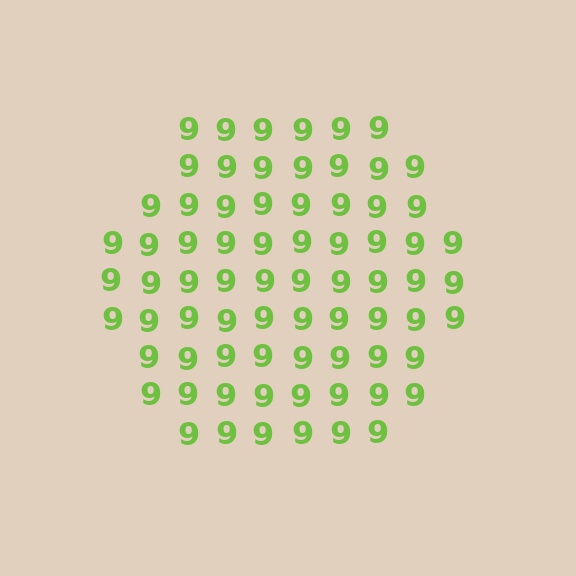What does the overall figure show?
The overall figure shows a hexagon.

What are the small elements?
The small elements are digit 9's.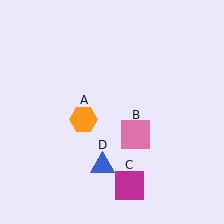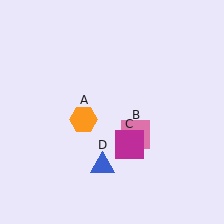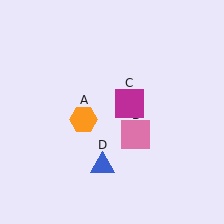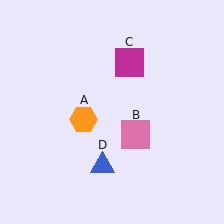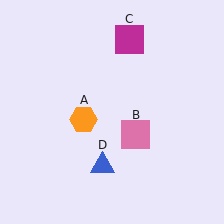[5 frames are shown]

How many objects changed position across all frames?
1 object changed position: magenta square (object C).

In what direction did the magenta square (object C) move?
The magenta square (object C) moved up.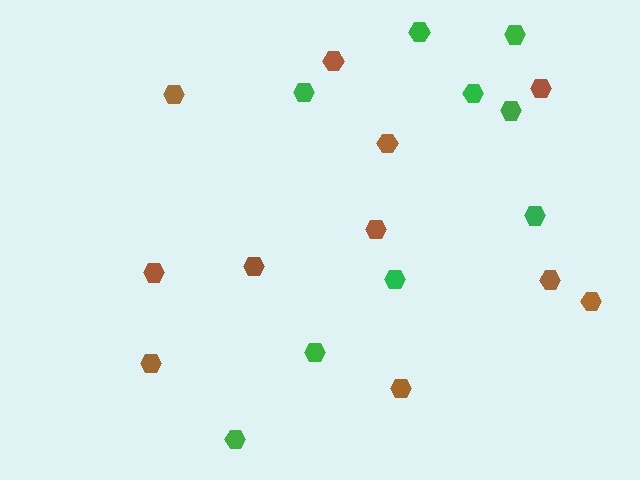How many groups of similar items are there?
There are 2 groups: one group of green hexagons (9) and one group of brown hexagons (11).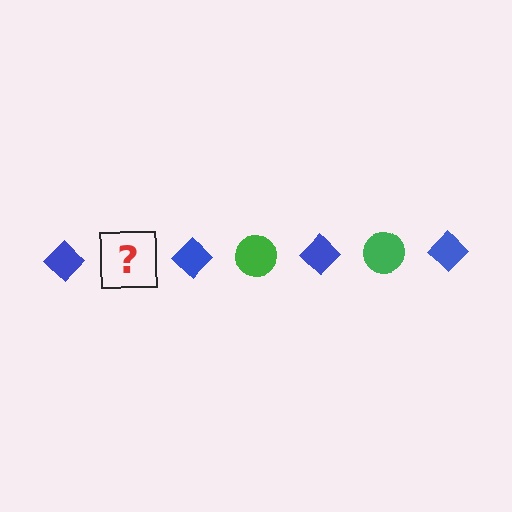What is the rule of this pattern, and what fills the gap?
The rule is that the pattern alternates between blue diamond and green circle. The gap should be filled with a green circle.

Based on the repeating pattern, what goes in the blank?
The blank should be a green circle.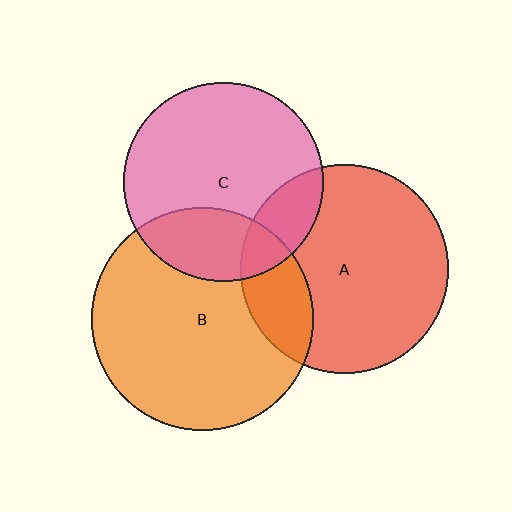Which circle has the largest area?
Circle B (orange).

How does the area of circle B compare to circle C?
Approximately 1.2 times.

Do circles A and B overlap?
Yes.